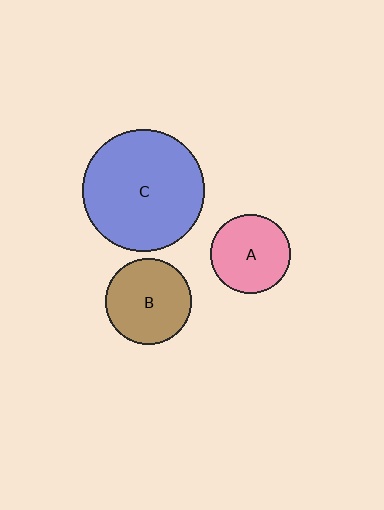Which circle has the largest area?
Circle C (blue).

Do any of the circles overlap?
No, none of the circles overlap.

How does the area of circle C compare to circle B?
Approximately 2.0 times.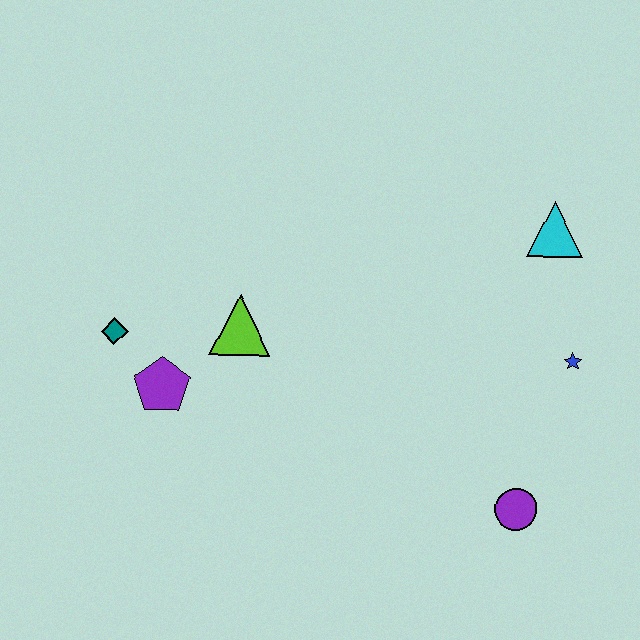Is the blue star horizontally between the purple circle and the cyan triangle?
No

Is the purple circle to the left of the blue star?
Yes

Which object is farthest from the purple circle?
The teal diamond is farthest from the purple circle.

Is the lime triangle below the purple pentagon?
No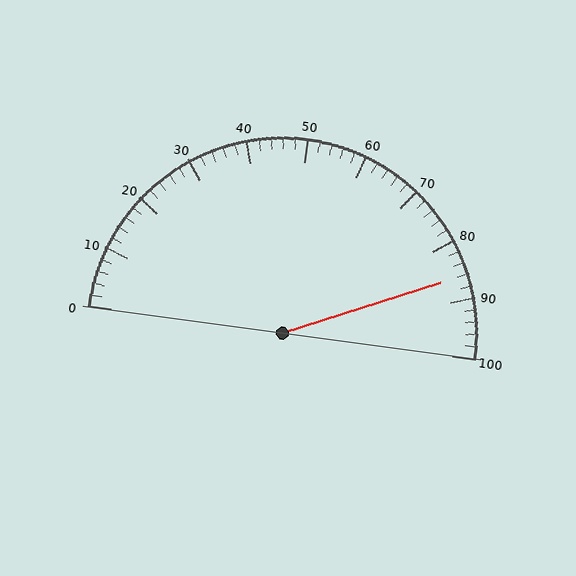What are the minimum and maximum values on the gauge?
The gauge ranges from 0 to 100.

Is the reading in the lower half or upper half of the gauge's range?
The reading is in the upper half of the range (0 to 100).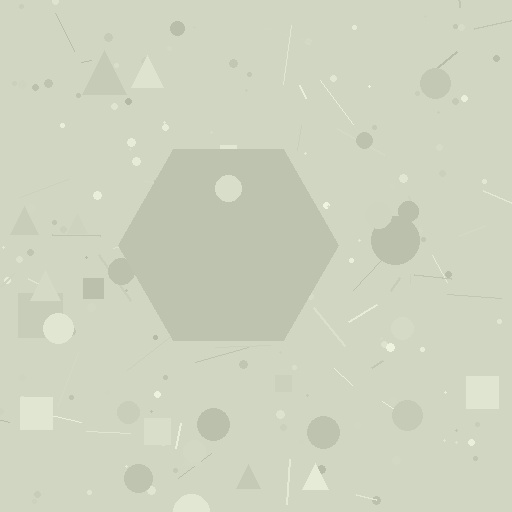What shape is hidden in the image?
A hexagon is hidden in the image.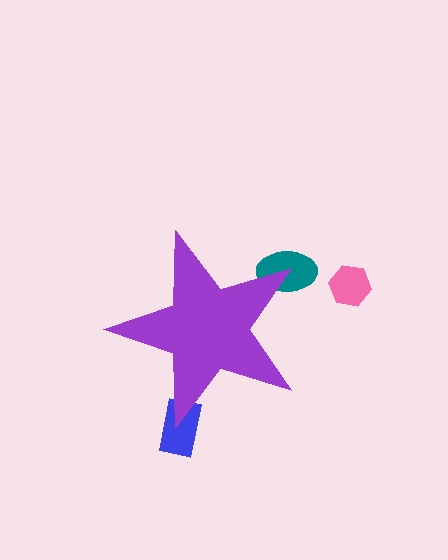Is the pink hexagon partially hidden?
No, the pink hexagon is fully visible.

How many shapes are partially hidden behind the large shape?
2 shapes are partially hidden.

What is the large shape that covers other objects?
A purple star.